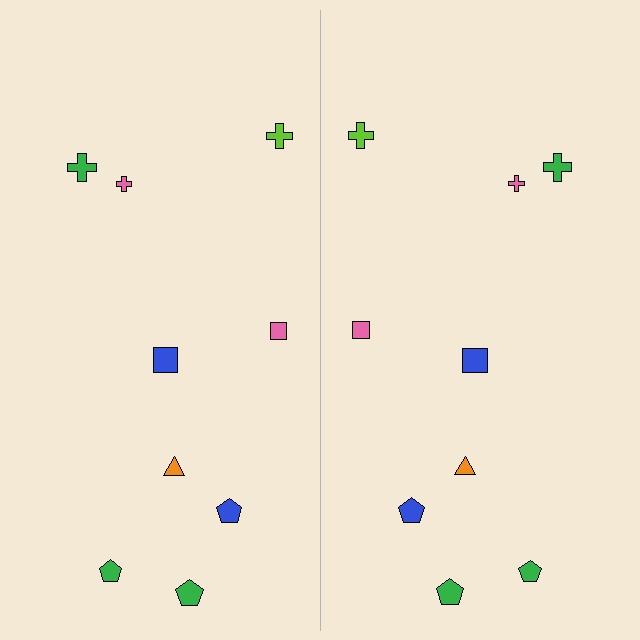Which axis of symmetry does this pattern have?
The pattern has a vertical axis of symmetry running through the center of the image.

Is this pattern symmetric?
Yes, this pattern has bilateral (reflection) symmetry.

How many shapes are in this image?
There are 18 shapes in this image.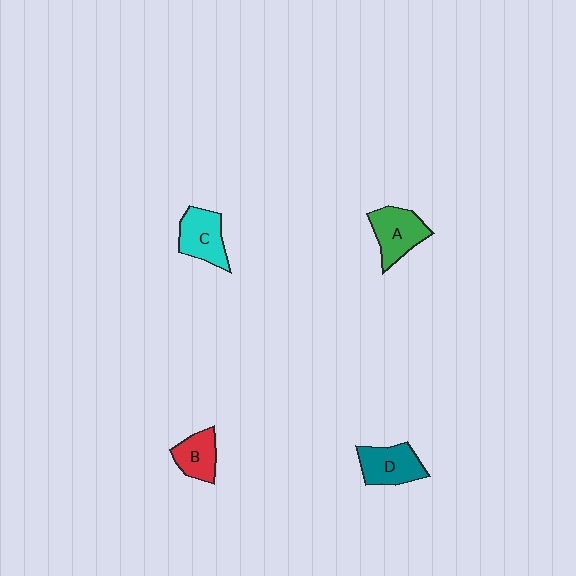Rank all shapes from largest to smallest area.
From largest to smallest: A (green), D (teal), C (cyan), B (red).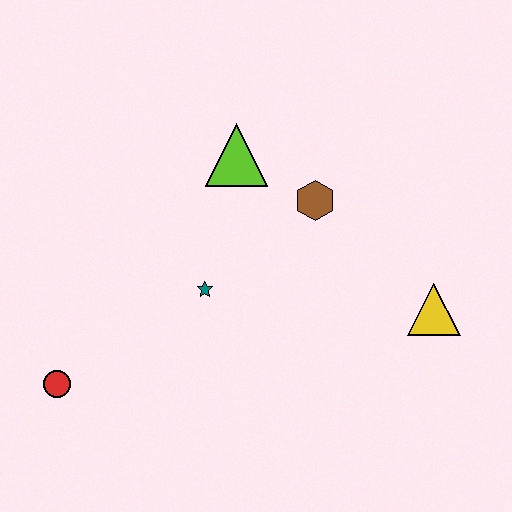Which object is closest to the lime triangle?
The brown hexagon is closest to the lime triangle.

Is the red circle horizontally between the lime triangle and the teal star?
No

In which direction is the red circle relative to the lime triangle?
The red circle is below the lime triangle.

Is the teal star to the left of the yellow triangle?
Yes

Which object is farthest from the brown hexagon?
The red circle is farthest from the brown hexagon.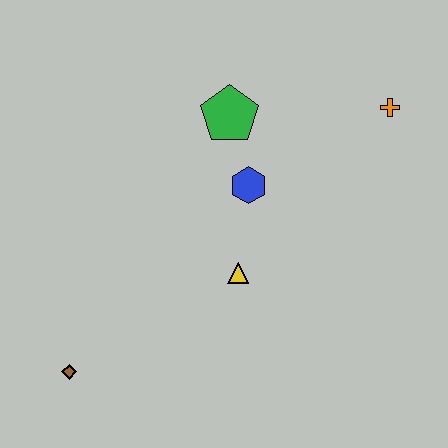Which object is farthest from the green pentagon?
The brown diamond is farthest from the green pentagon.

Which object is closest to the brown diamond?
The yellow triangle is closest to the brown diamond.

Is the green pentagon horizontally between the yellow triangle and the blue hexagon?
No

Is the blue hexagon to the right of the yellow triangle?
Yes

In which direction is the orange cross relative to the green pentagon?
The orange cross is to the right of the green pentagon.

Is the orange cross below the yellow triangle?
No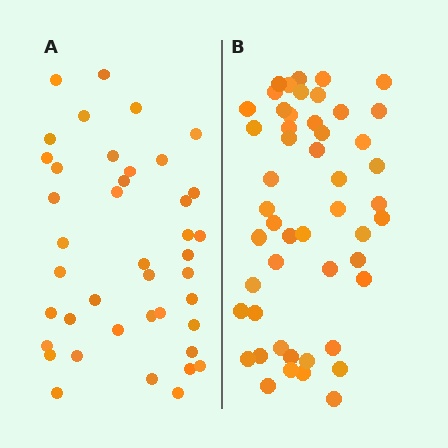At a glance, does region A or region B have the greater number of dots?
Region B (the right region) has more dots.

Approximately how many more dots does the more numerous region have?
Region B has roughly 8 or so more dots than region A.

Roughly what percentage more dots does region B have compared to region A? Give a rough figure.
About 20% more.